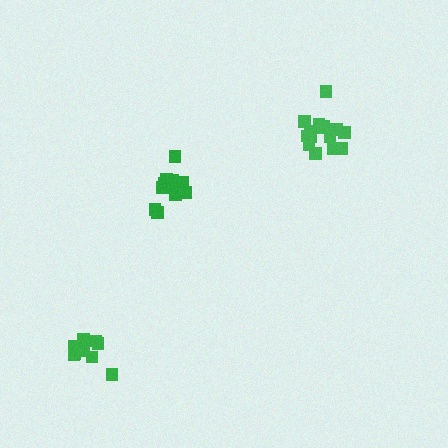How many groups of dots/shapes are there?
There are 3 groups.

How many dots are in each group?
Group 1: 10 dots, Group 2: 16 dots, Group 3: 12 dots (38 total).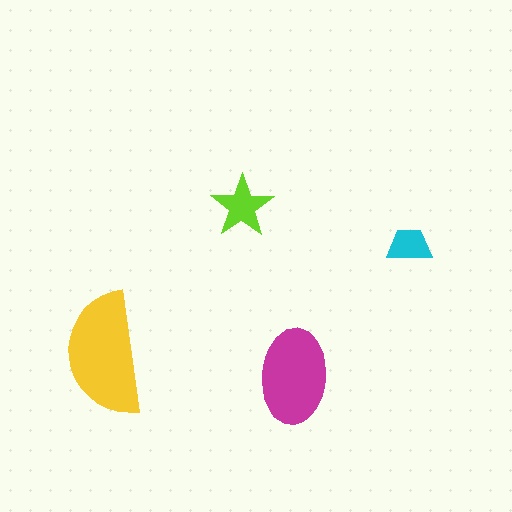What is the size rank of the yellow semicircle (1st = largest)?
1st.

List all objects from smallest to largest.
The cyan trapezoid, the lime star, the magenta ellipse, the yellow semicircle.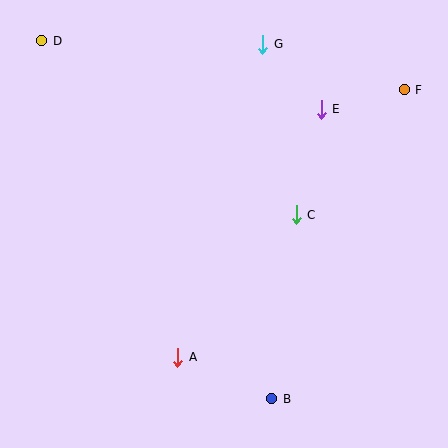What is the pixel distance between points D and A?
The distance between D and A is 345 pixels.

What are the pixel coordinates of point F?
Point F is at (404, 90).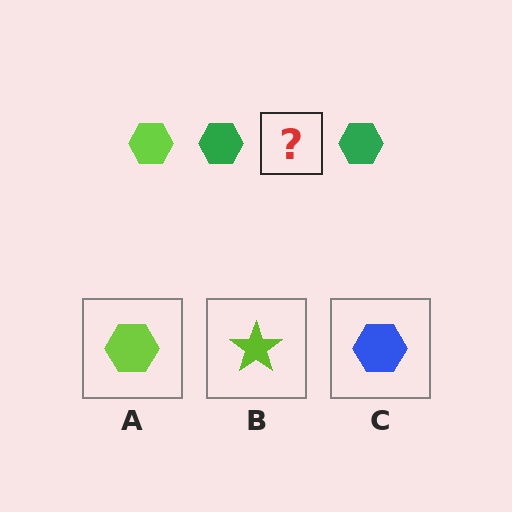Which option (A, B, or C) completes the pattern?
A.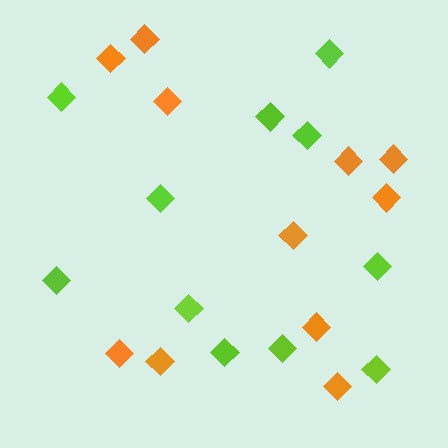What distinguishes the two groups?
There are 2 groups: one group of orange diamonds (11) and one group of lime diamonds (11).